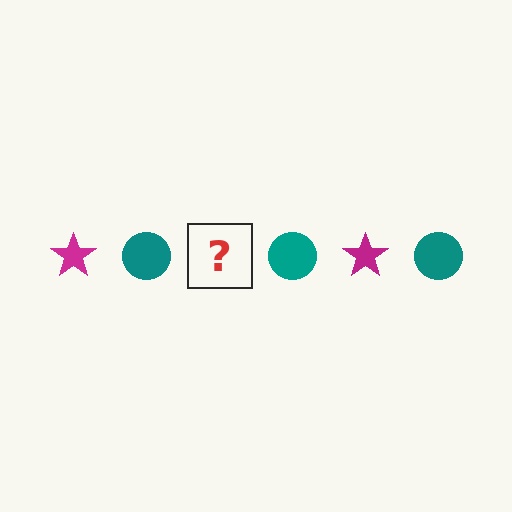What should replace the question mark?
The question mark should be replaced with a magenta star.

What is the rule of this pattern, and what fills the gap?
The rule is that the pattern alternates between magenta star and teal circle. The gap should be filled with a magenta star.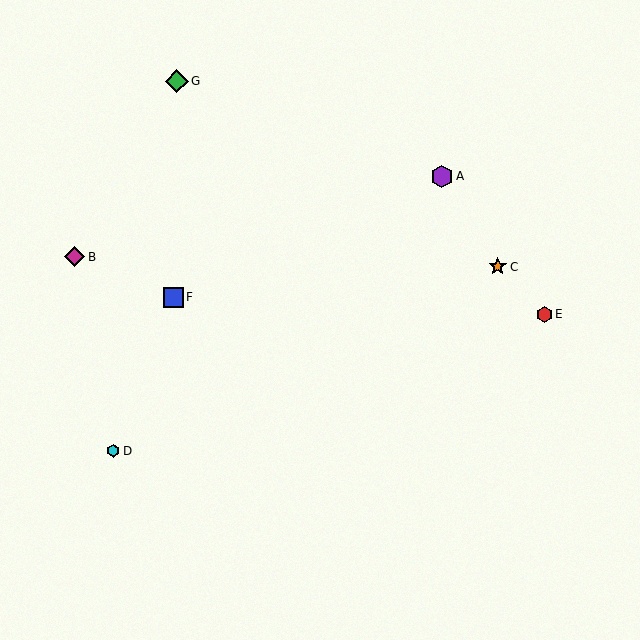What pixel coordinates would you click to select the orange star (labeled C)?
Click at (498, 267) to select the orange star C.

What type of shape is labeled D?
Shape D is a cyan hexagon.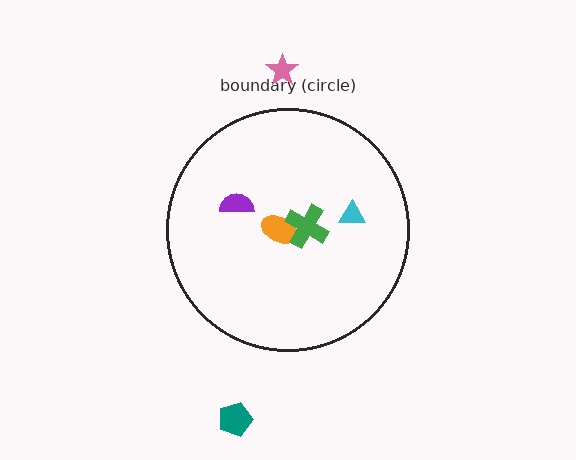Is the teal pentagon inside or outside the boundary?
Outside.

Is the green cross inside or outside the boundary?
Inside.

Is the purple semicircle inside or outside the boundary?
Inside.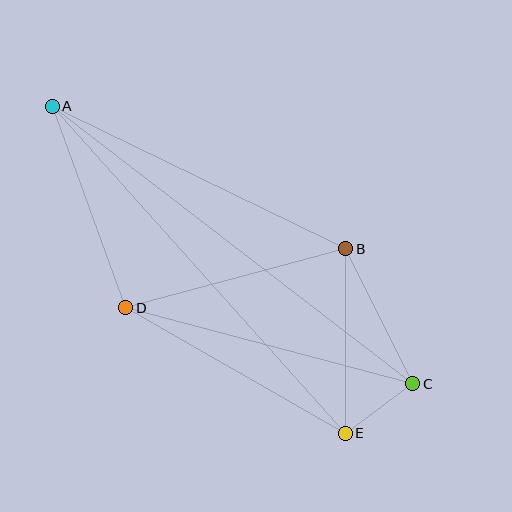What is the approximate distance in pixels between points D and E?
The distance between D and E is approximately 253 pixels.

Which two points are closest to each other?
Points C and E are closest to each other.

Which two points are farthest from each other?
Points A and C are farthest from each other.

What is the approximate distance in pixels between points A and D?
The distance between A and D is approximately 215 pixels.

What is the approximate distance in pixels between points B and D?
The distance between B and D is approximately 228 pixels.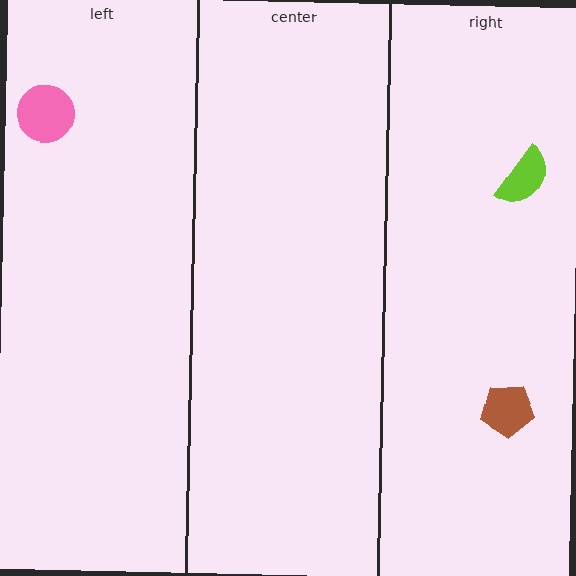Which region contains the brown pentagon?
The right region.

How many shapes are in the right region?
2.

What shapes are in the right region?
The brown pentagon, the lime semicircle.